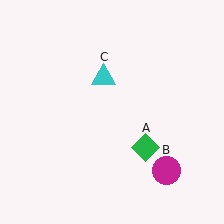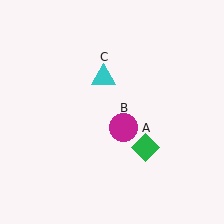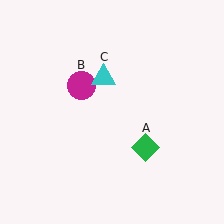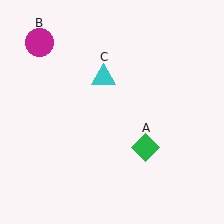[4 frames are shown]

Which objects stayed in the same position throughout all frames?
Green diamond (object A) and cyan triangle (object C) remained stationary.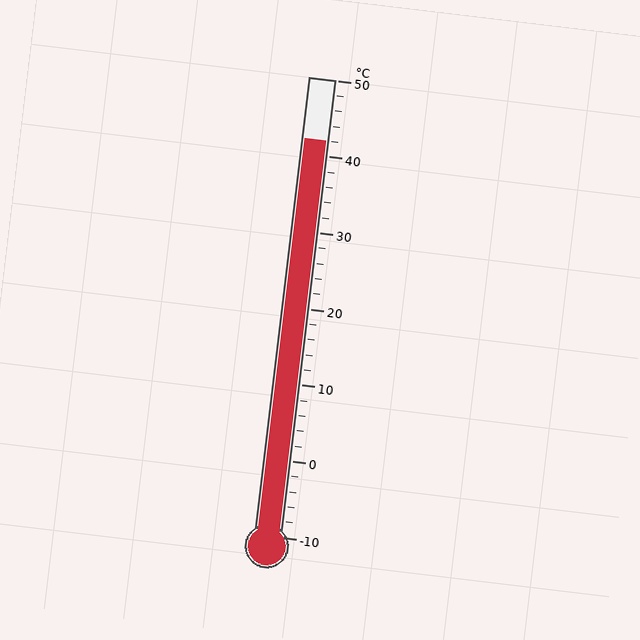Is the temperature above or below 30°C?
The temperature is above 30°C.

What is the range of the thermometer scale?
The thermometer scale ranges from -10°C to 50°C.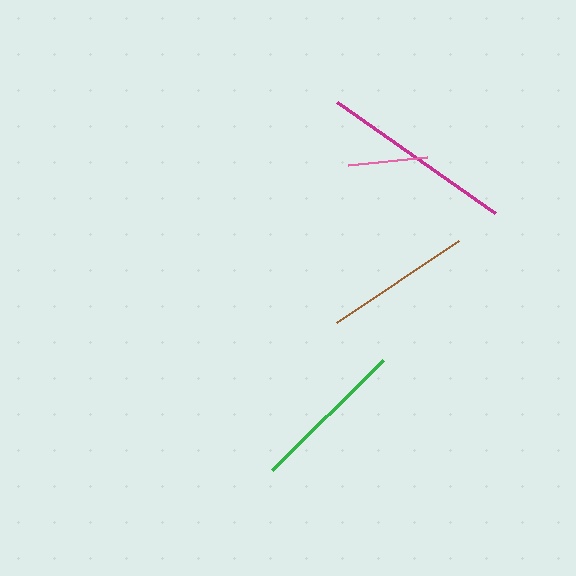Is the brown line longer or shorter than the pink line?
The brown line is longer than the pink line.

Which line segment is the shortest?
The pink line is the shortest at approximately 80 pixels.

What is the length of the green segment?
The green segment is approximately 156 pixels long.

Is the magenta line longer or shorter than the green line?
The magenta line is longer than the green line.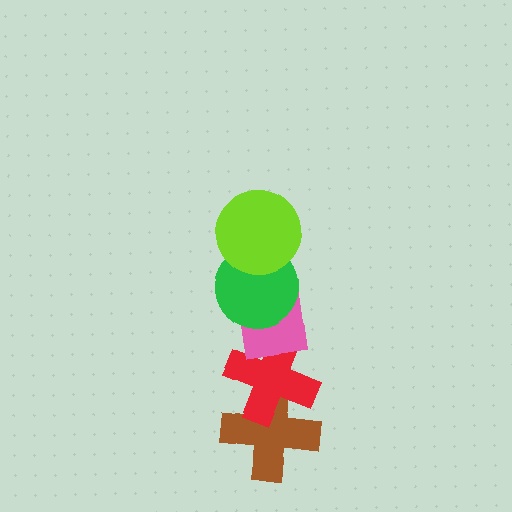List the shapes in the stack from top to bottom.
From top to bottom: the lime circle, the green circle, the pink square, the red cross, the brown cross.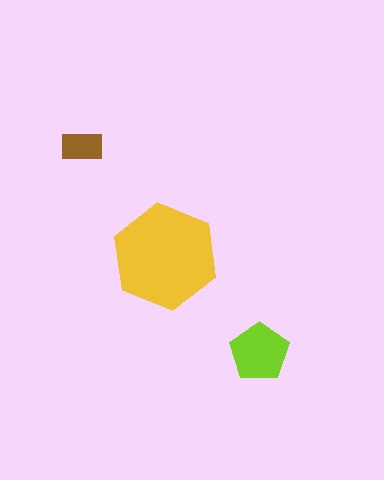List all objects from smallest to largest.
The brown rectangle, the lime pentagon, the yellow hexagon.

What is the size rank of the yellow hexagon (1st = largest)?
1st.